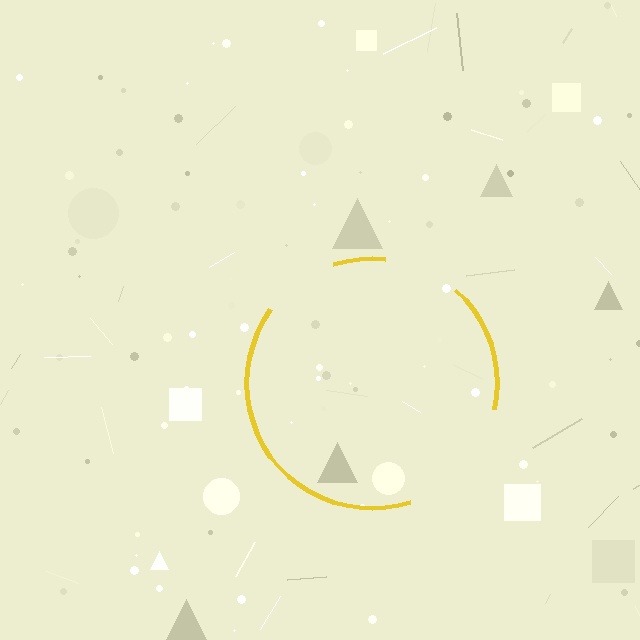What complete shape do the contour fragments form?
The contour fragments form a circle.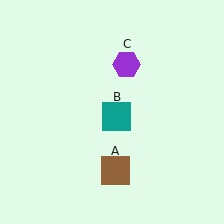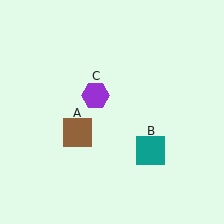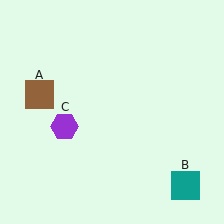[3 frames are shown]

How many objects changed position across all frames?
3 objects changed position: brown square (object A), teal square (object B), purple hexagon (object C).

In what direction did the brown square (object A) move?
The brown square (object A) moved up and to the left.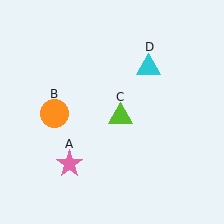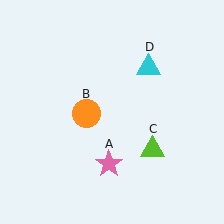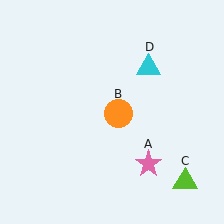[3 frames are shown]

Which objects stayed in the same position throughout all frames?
Cyan triangle (object D) remained stationary.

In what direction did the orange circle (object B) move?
The orange circle (object B) moved right.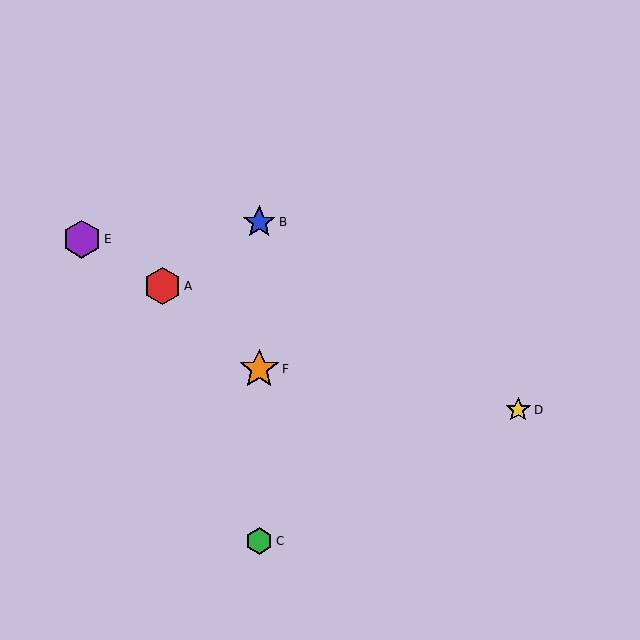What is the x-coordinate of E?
Object E is at x≈82.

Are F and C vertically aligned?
Yes, both are at x≈259.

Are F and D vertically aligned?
No, F is at x≈259 and D is at x≈518.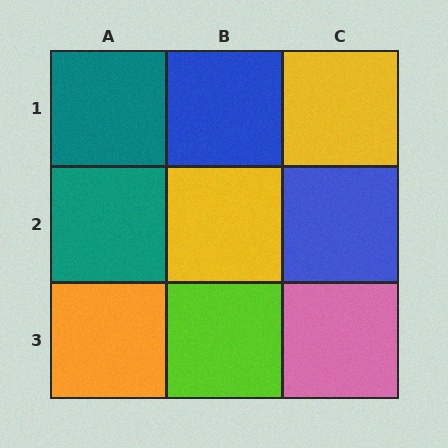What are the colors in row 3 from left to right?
Orange, lime, pink.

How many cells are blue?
2 cells are blue.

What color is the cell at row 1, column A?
Teal.